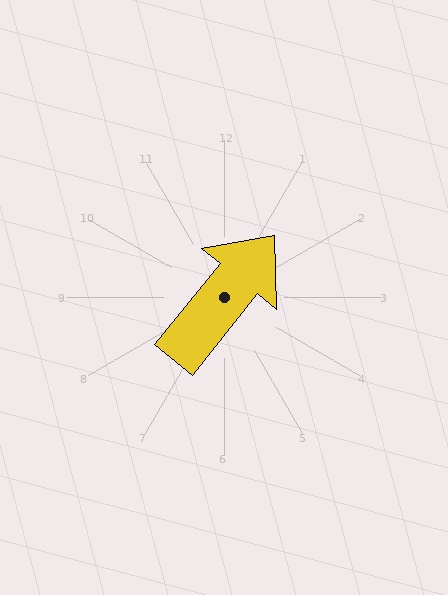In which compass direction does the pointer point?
Northeast.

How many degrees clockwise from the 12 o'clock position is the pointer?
Approximately 39 degrees.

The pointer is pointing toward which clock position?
Roughly 1 o'clock.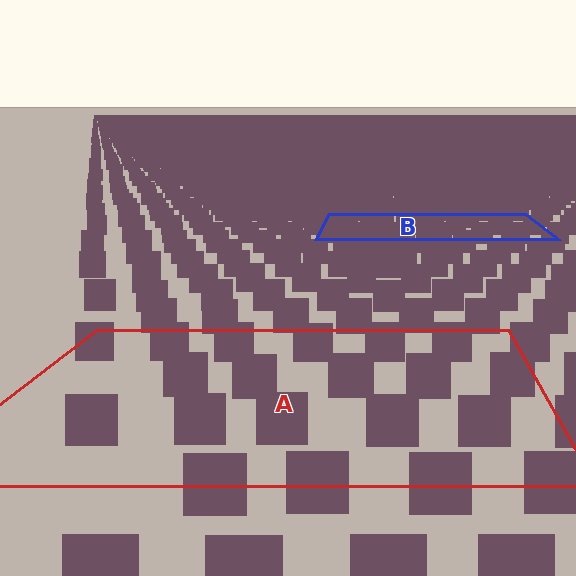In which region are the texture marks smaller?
The texture marks are smaller in region B, because it is farther away.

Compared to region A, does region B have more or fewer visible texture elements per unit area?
Region B has more texture elements per unit area — they are packed more densely because it is farther away.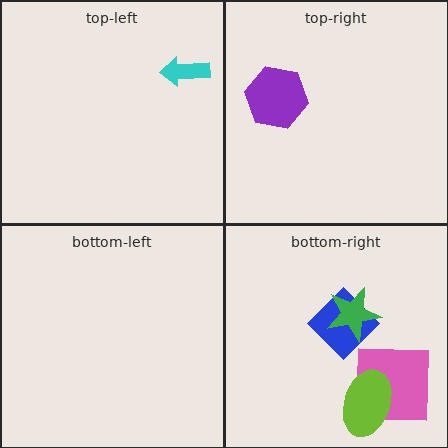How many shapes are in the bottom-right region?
4.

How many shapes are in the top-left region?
1.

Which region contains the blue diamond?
The bottom-right region.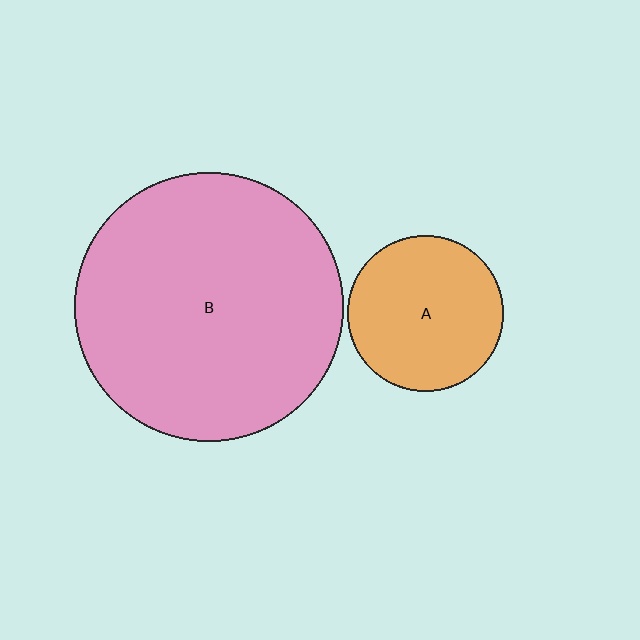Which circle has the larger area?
Circle B (pink).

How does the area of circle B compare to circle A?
Approximately 3.0 times.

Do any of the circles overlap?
No, none of the circles overlap.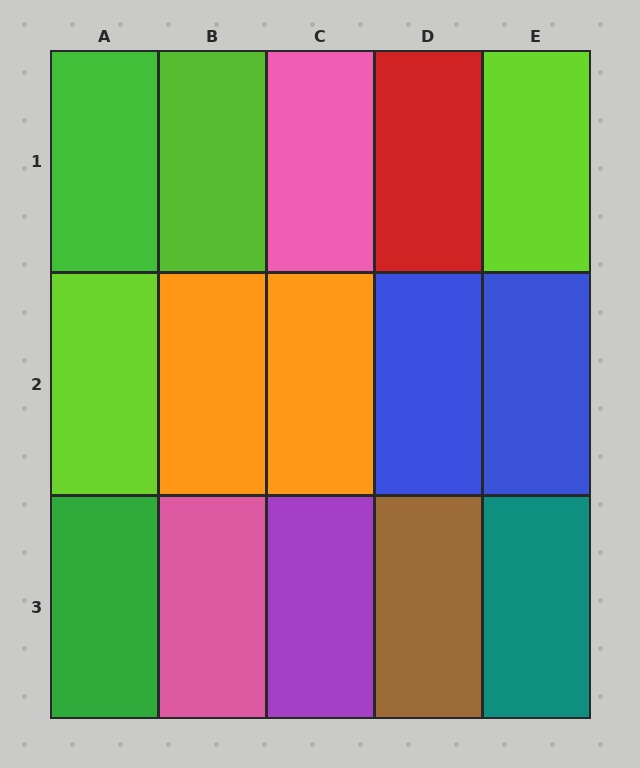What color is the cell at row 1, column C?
Pink.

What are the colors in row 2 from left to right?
Lime, orange, orange, blue, blue.